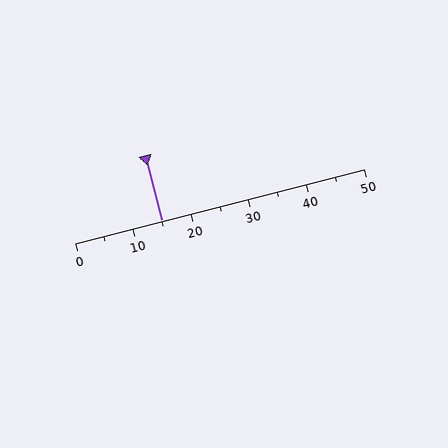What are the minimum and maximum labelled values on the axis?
The axis runs from 0 to 50.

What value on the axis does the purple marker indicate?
The marker indicates approximately 15.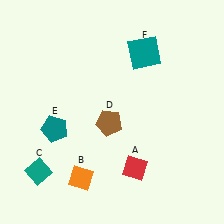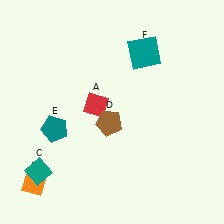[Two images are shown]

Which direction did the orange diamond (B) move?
The orange diamond (B) moved left.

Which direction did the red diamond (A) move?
The red diamond (A) moved up.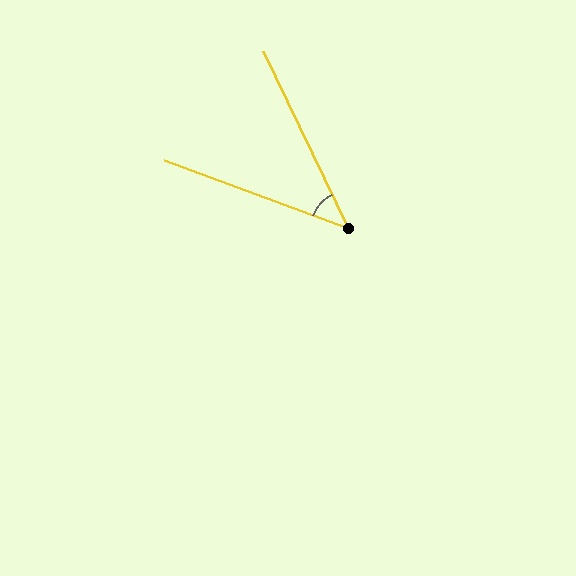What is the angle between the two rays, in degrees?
Approximately 44 degrees.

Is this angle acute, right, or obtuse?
It is acute.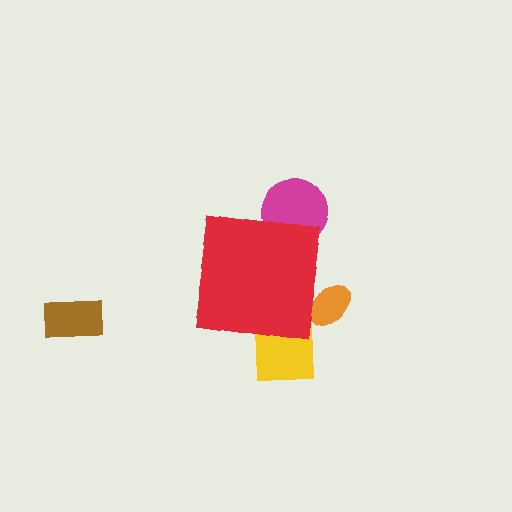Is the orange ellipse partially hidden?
Yes, the orange ellipse is partially hidden behind the red square.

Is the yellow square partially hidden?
Yes, the yellow square is partially hidden behind the red square.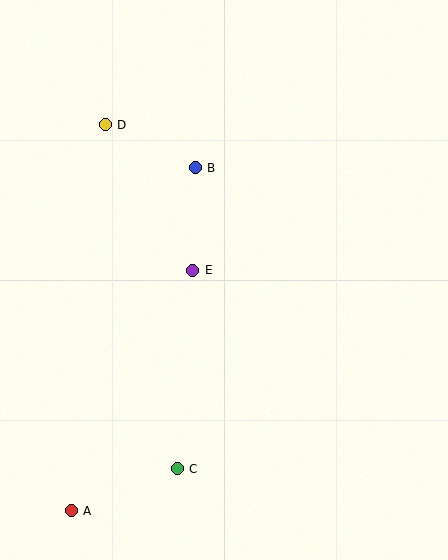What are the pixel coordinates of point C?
Point C is at (177, 469).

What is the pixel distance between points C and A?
The distance between C and A is 114 pixels.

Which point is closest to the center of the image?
Point E at (193, 270) is closest to the center.